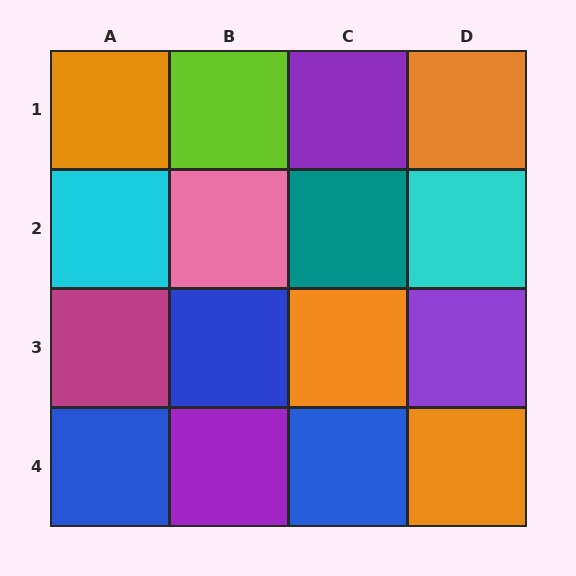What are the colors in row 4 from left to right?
Blue, purple, blue, orange.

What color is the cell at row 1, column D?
Orange.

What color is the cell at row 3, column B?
Blue.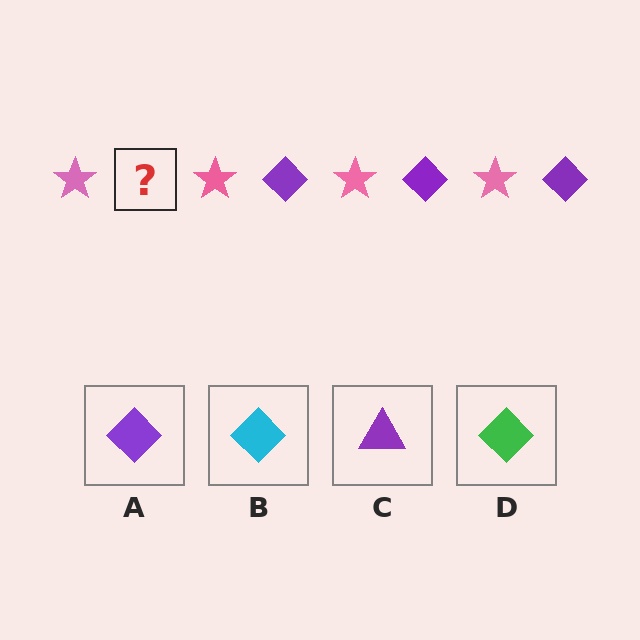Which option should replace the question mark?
Option A.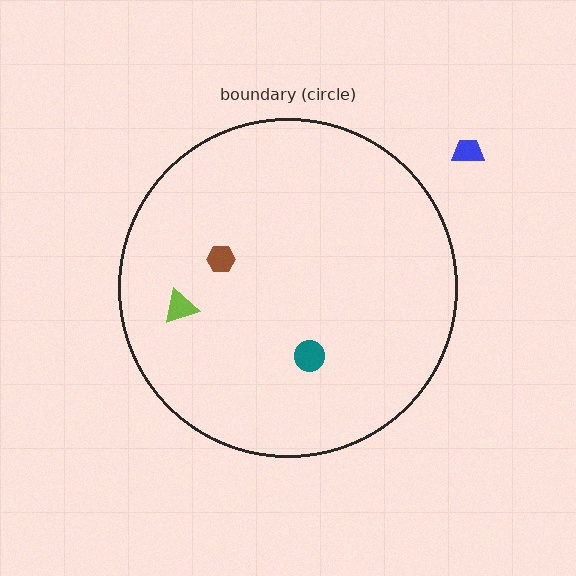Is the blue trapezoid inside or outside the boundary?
Outside.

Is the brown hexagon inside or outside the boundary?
Inside.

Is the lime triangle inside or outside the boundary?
Inside.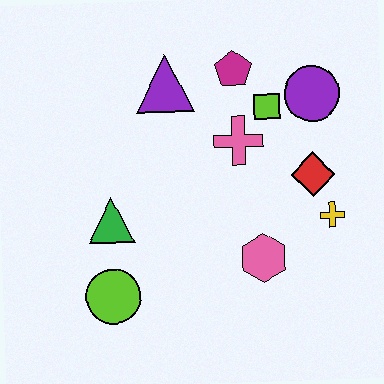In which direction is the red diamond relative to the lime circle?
The red diamond is to the right of the lime circle.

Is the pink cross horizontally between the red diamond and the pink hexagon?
No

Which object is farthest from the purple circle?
The lime circle is farthest from the purple circle.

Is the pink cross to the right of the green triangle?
Yes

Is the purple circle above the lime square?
Yes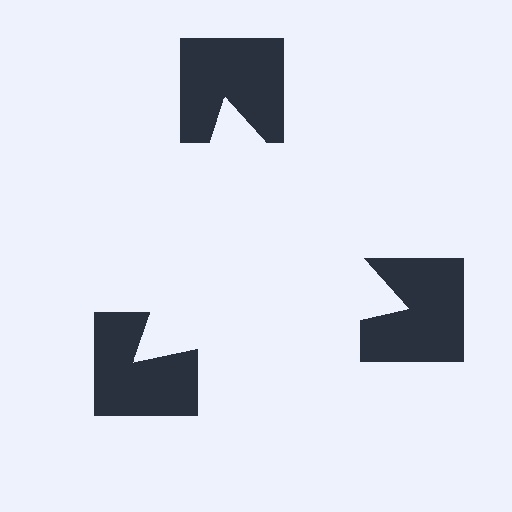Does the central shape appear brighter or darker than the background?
It typically appears slightly brighter than the background, even though no actual brightness change is drawn.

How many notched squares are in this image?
There are 3 — one at each vertex of the illusory triangle.